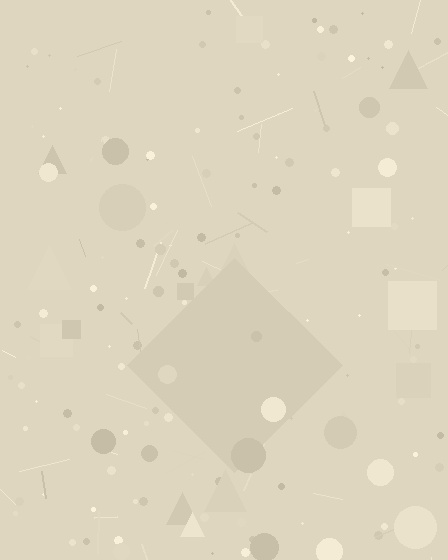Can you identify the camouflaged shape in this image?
The camouflaged shape is a diamond.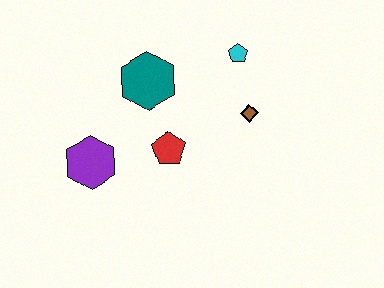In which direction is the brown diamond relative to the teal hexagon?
The brown diamond is to the right of the teal hexagon.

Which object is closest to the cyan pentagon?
The brown diamond is closest to the cyan pentagon.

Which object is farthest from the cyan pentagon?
The purple hexagon is farthest from the cyan pentagon.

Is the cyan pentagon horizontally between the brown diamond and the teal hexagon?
Yes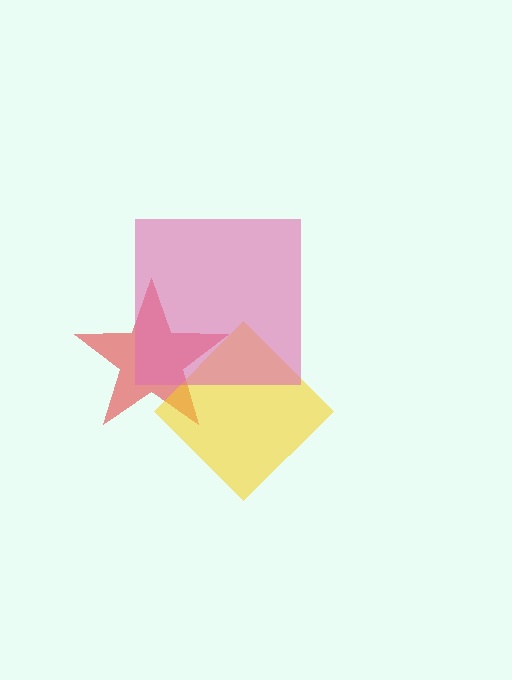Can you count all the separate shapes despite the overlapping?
Yes, there are 3 separate shapes.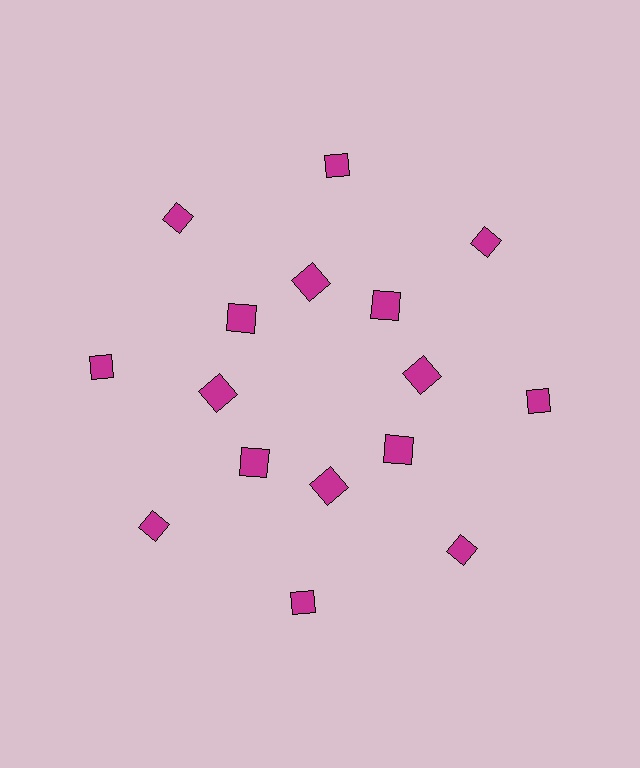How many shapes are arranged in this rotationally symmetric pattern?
There are 16 shapes, arranged in 8 groups of 2.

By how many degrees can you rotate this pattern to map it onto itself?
The pattern maps onto itself every 45 degrees of rotation.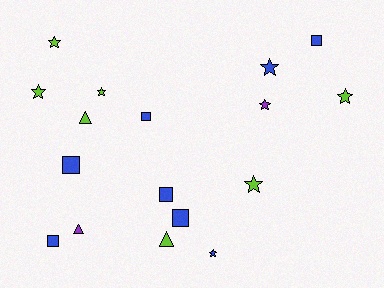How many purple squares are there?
There are no purple squares.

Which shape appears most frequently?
Star, with 8 objects.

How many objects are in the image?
There are 17 objects.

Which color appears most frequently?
Blue, with 8 objects.